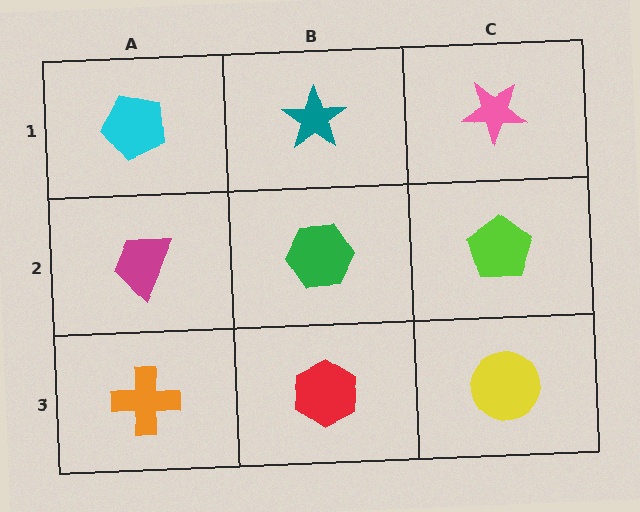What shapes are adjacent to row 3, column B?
A green hexagon (row 2, column B), an orange cross (row 3, column A), a yellow circle (row 3, column C).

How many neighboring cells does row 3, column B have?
3.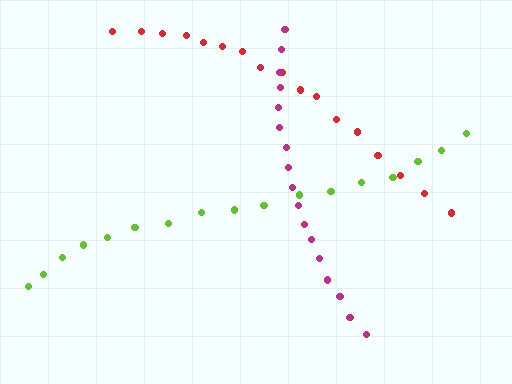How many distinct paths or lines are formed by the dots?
There are 3 distinct paths.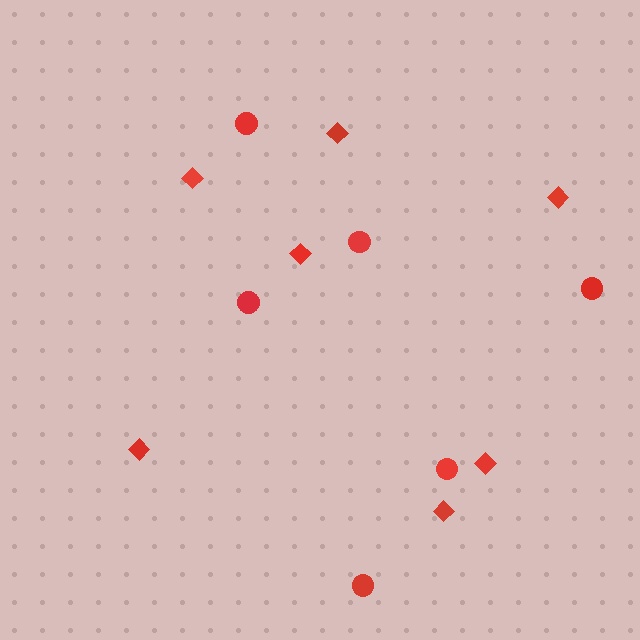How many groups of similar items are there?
There are 2 groups: one group of diamonds (7) and one group of circles (6).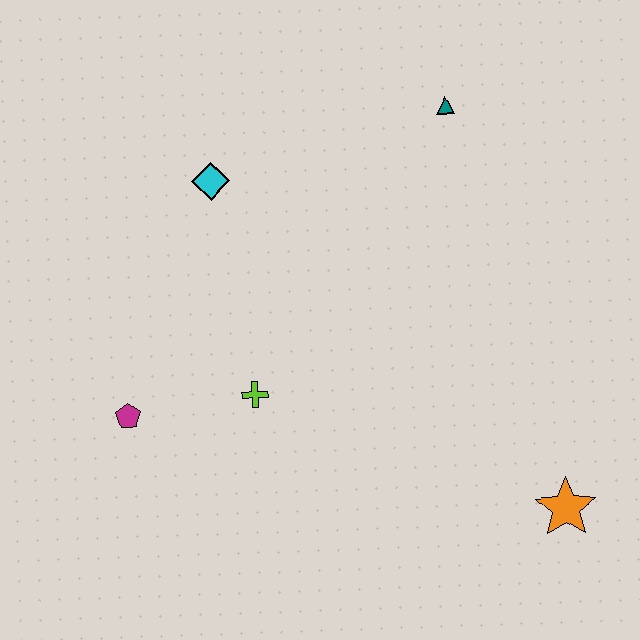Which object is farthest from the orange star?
The cyan diamond is farthest from the orange star.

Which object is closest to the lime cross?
The magenta pentagon is closest to the lime cross.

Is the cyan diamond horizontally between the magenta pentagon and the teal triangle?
Yes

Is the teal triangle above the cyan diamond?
Yes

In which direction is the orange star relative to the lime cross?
The orange star is to the right of the lime cross.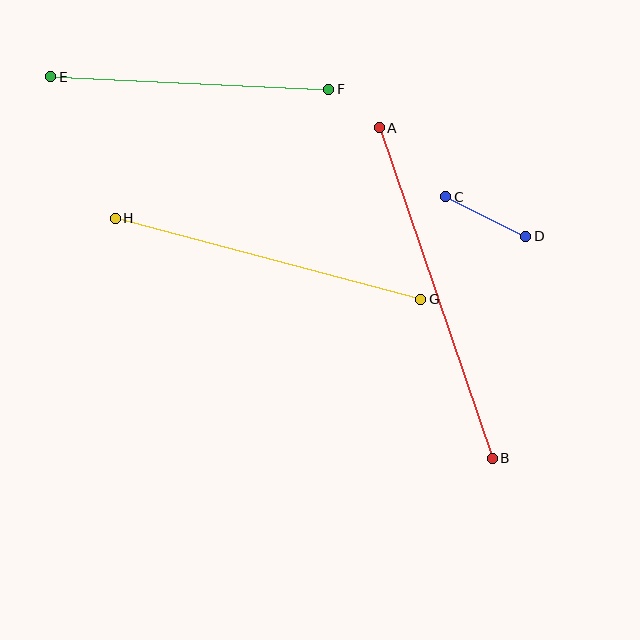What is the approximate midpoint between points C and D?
The midpoint is at approximately (486, 216) pixels.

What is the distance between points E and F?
The distance is approximately 278 pixels.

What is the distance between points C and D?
The distance is approximately 89 pixels.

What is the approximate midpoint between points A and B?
The midpoint is at approximately (436, 293) pixels.